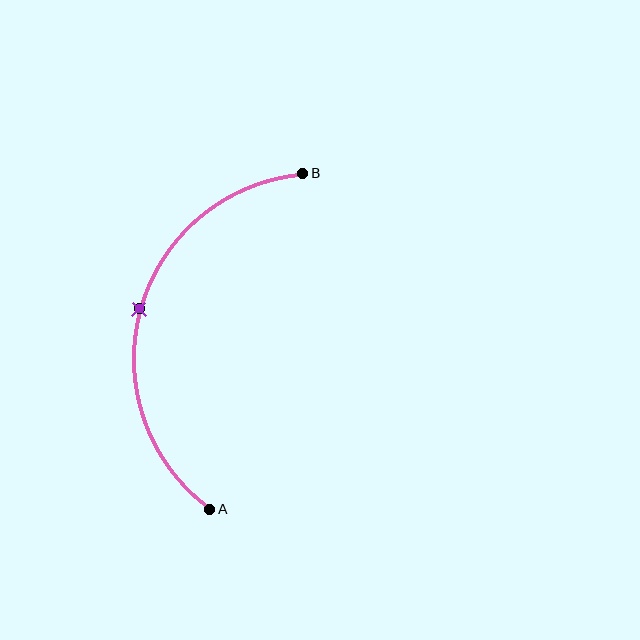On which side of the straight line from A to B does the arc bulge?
The arc bulges to the left of the straight line connecting A and B.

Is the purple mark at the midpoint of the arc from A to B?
Yes. The purple mark lies on the arc at equal arc-length from both A and B — it is the arc midpoint.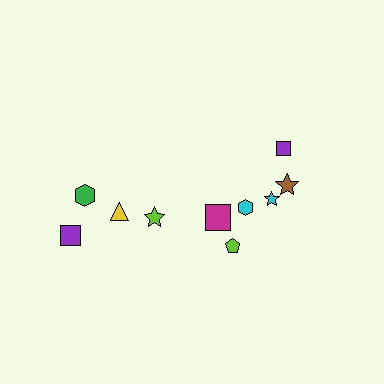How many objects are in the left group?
There are 4 objects.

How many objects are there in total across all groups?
There are 10 objects.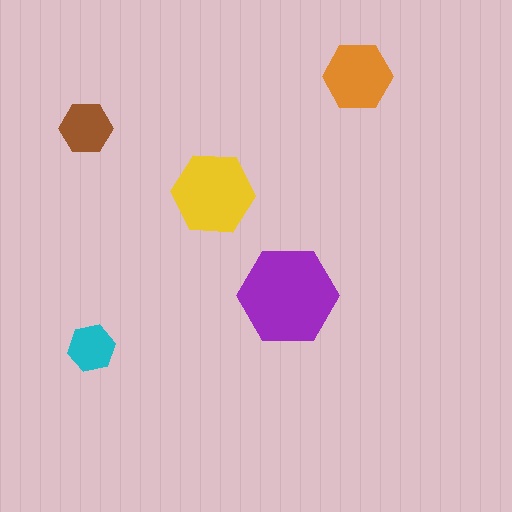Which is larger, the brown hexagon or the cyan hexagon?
The brown one.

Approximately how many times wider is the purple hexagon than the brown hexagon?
About 2 times wider.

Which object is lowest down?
The cyan hexagon is bottommost.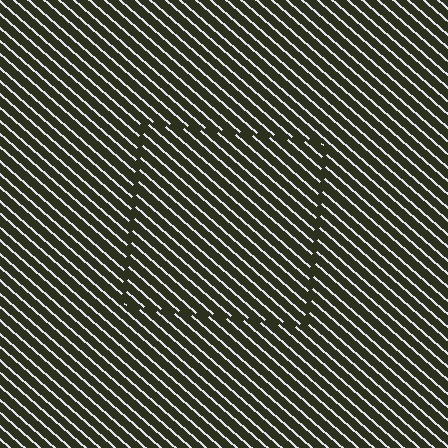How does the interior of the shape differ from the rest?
The interior of the shape contains the same grating, shifted by half a period — the contour is defined by the phase discontinuity where line-ends from the inner and outer gratings abut.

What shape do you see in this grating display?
An illusory square. The interior of the shape contains the same grating, shifted by half a period — the contour is defined by the phase discontinuity where line-ends from the inner and outer gratings abut.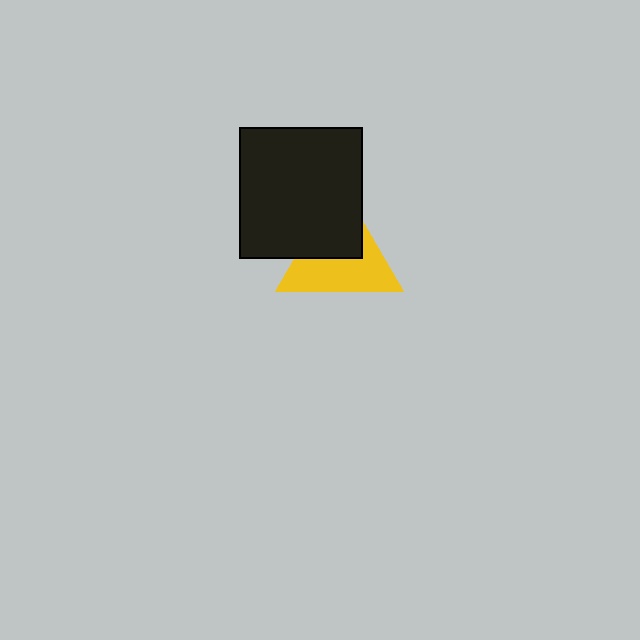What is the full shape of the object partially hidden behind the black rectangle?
The partially hidden object is a yellow triangle.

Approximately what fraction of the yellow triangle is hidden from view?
Roughly 45% of the yellow triangle is hidden behind the black rectangle.